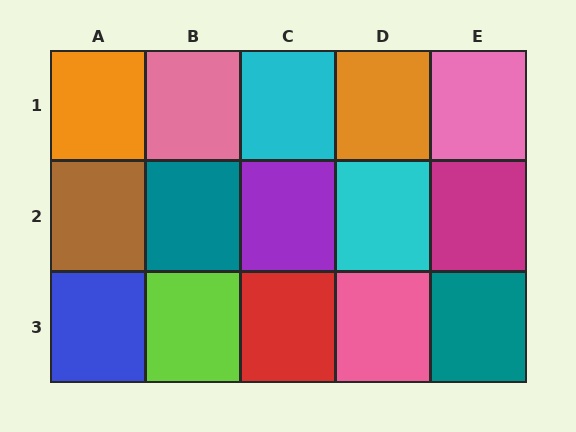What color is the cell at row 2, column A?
Brown.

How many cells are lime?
1 cell is lime.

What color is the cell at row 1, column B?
Pink.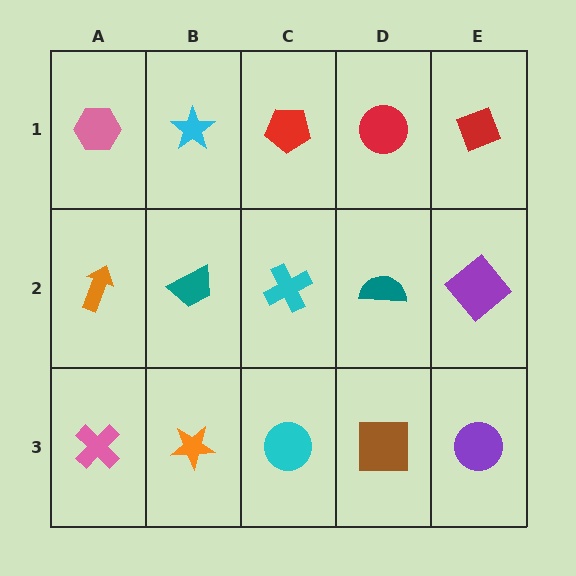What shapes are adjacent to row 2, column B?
A cyan star (row 1, column B), an orange star (row 3, column B), an orange arrow (row 2, column A), a cyan cross (row 2, column C).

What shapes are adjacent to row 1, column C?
A cyan cross (row 2, column C), a cyan star (row 1, column B), a red circle (row 1, column D).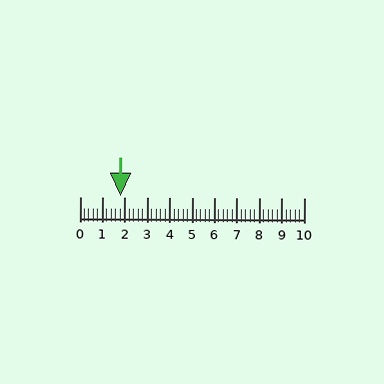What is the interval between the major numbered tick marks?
The major tick marks are spaced 1 units apart.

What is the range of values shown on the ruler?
The ruler shows values from 0 to 10.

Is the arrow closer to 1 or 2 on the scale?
The arrow is closer to 2.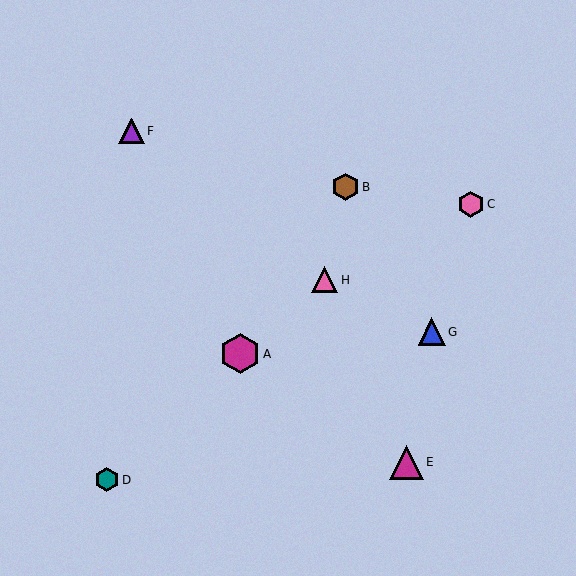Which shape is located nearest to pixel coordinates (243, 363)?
The magenta hexagon (labeled A) at (240, 354) is nearest to that location.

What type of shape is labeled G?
Shape G is a blue triangle.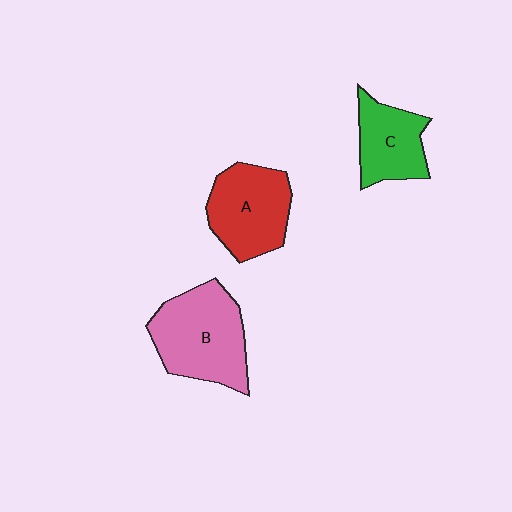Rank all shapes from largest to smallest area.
From largest to smallest: B (pink), A (red), C (green).